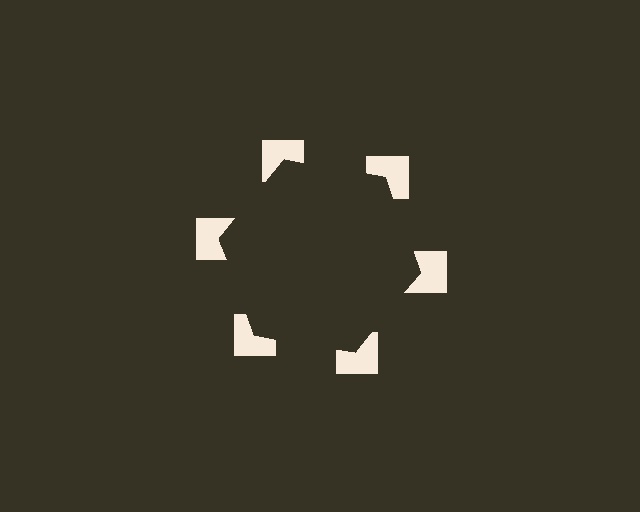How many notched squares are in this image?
There are 6 — one at each vertex of the illusory hexagon.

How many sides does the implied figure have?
6 sides.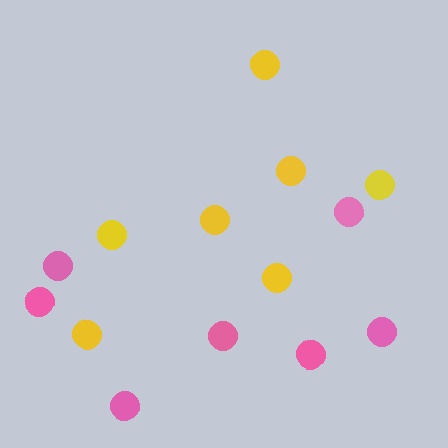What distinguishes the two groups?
There are 2 groups: one group of pink circles (7) and one group of yellow circles (7).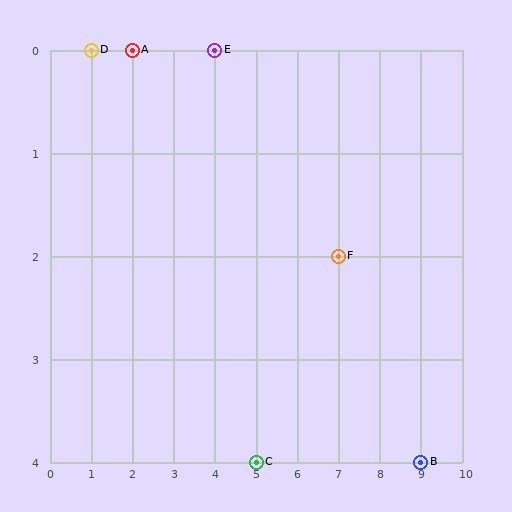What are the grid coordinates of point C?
Point C is at grid coordinates (5, 4).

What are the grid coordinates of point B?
Point B is at grid coordinates (9, 4).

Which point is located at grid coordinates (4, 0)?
Point E is at (4, 0).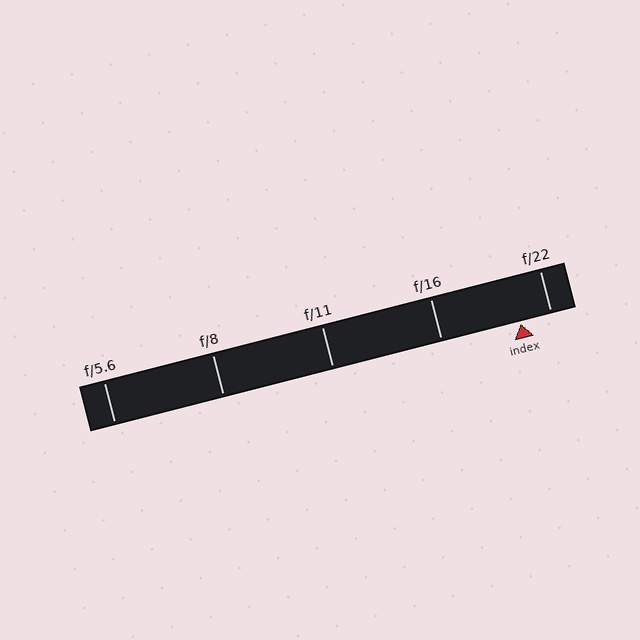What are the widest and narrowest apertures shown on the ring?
The widest aperture shown is f/5.6 and the narrowest is f/22.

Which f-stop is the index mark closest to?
The index mark is closest to f/22.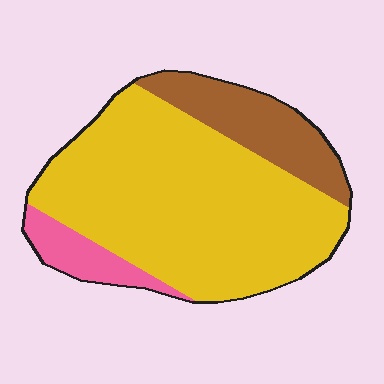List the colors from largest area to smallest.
From largest to smallest: yellow, brown, pink.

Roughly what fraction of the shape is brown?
Brown takes up about one fifth (1/5) of the shape.